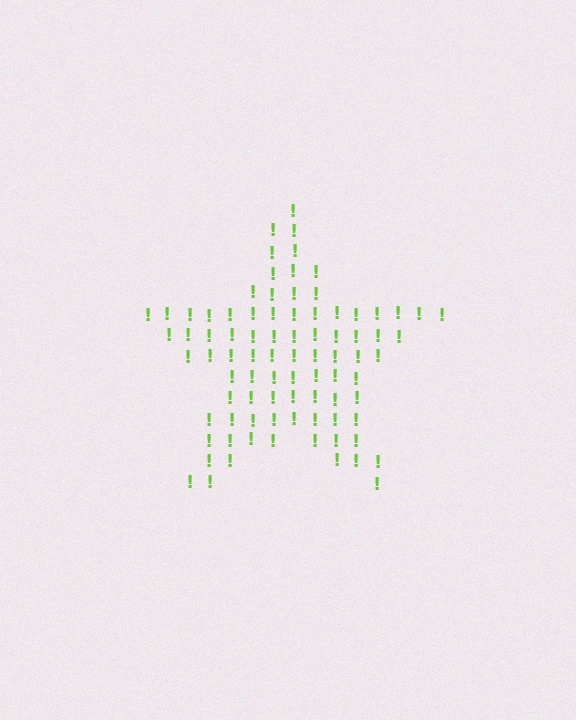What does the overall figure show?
The overall figure shows a star.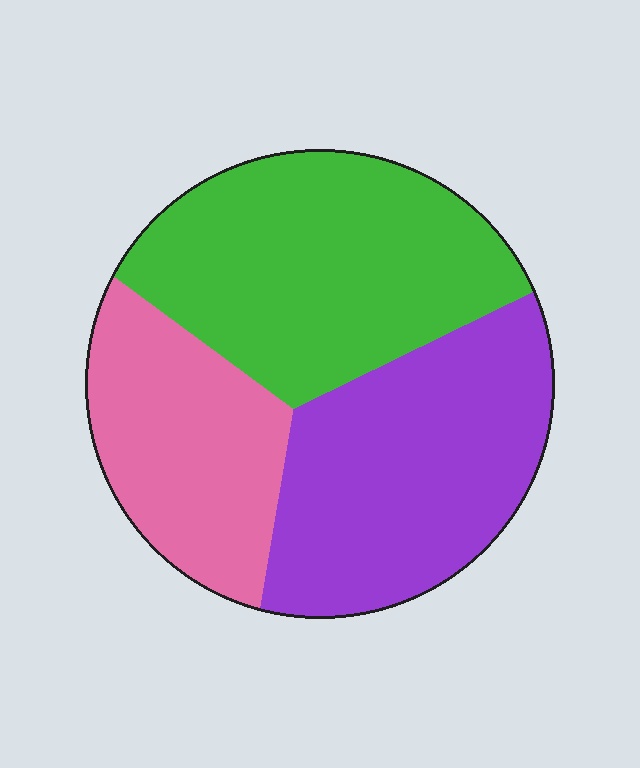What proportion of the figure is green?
Green takes up between a quarter and a half of the figure.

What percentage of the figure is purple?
Purple takes up about three eighths (3/8) of the figure.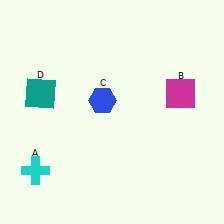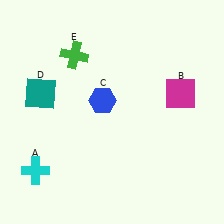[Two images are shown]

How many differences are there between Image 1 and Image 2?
There is 1 difference between the two images.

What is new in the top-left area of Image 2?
A green cross (E) was added in the top-left area of Image 2.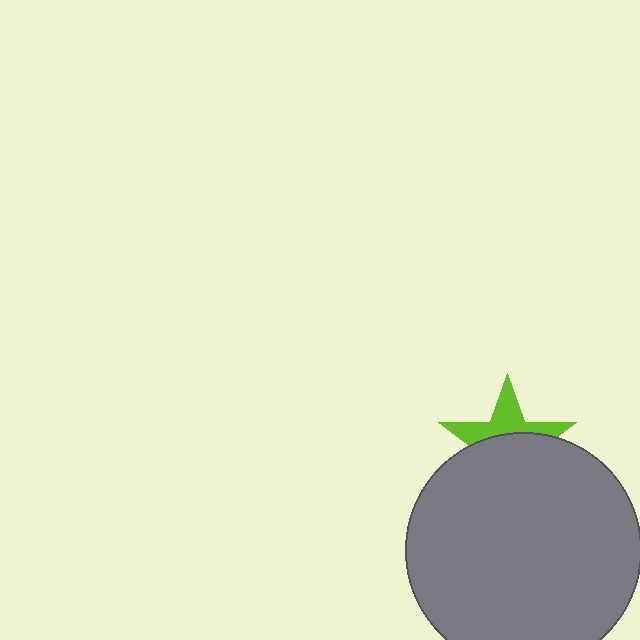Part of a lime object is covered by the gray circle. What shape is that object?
It is a star.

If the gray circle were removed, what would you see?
You would see the complete lime star.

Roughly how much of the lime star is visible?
A small part of it is visible (roughly 42%).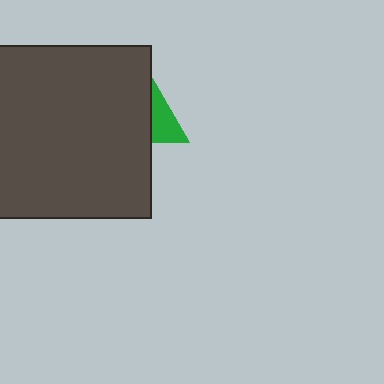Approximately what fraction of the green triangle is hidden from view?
Roughly 64% of the green triangle is hidden behind the dark gray square.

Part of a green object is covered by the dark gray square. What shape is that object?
It is a triangle.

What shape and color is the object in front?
The object in front is a dark gray square.